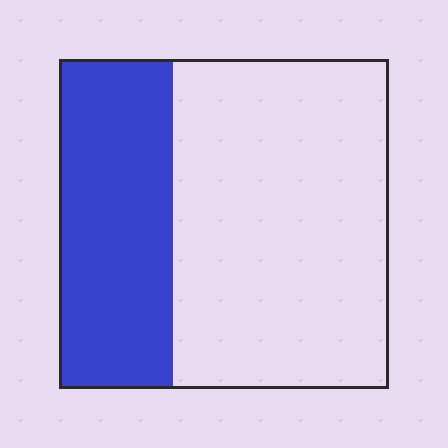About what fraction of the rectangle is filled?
About one third (1/3).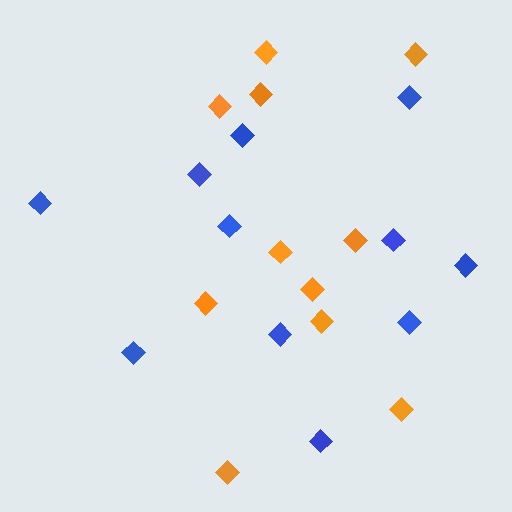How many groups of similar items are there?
There are 2 groups: one group of orange diamonds (11) and one group of blue diamonds (11).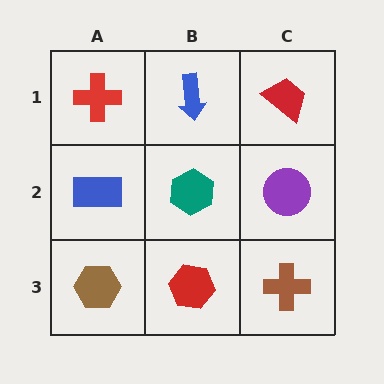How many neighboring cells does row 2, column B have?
4.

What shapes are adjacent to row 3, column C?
A purple circle (row 2, column C), a red hexagon (row 3, column B).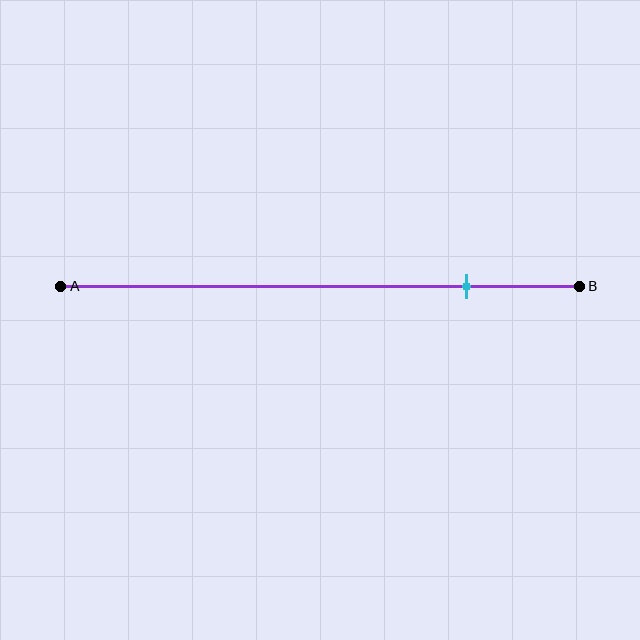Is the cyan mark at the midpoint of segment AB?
No, the mark is at about 80% from A, not at the 50% midpoint.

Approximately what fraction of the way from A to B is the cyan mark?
The cyan mark is approximately 80% of the way from A to B.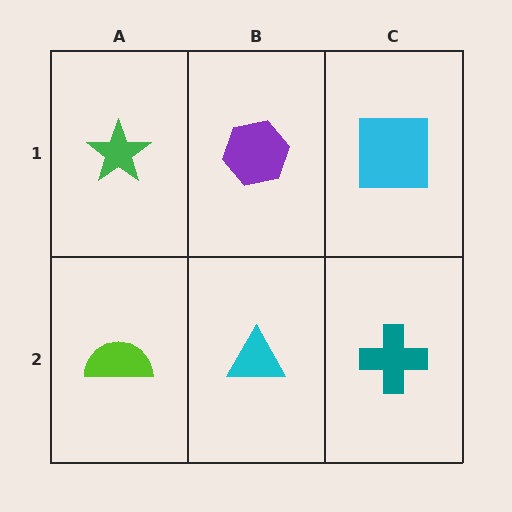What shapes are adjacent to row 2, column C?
A cyan square (row 1, column C), a cyan triangle (row 2, column B).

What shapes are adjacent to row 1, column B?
A cyan triangle (row 2, column B), a green star (row 1, column A), a cyan square (row 1, column C).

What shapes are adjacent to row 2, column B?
A purple hexagon (row 1, column B), a lime semicircle (row 2, column A), a teal cross (row 2, column C).